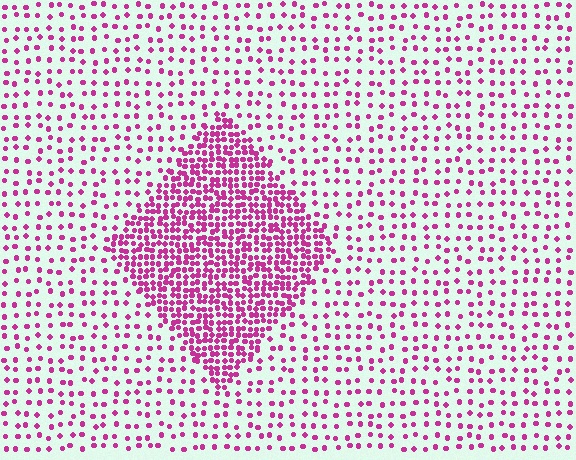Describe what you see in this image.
The image contains small magenta elements arranged at two different densities. A diamond-shaped region is visible where the elements are more densely packed than the surrounding area.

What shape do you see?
I see a diamond.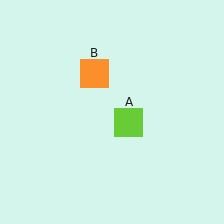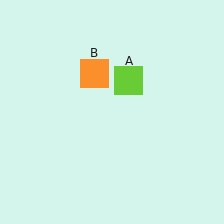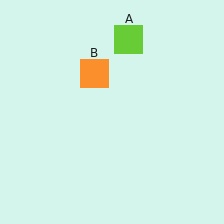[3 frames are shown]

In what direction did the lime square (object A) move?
The lime square (object A) moved up.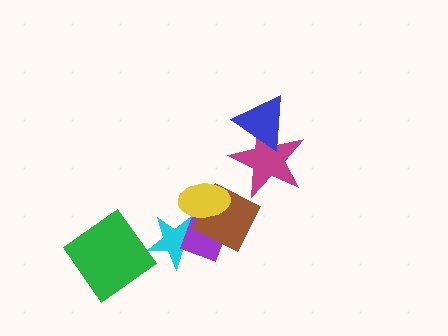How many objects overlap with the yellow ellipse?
3 objects overlap with the yellow ellipse.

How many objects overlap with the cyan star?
2 objects overlap with the cyan star.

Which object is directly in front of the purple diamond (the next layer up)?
The brown square is directly in front of the purple diamond.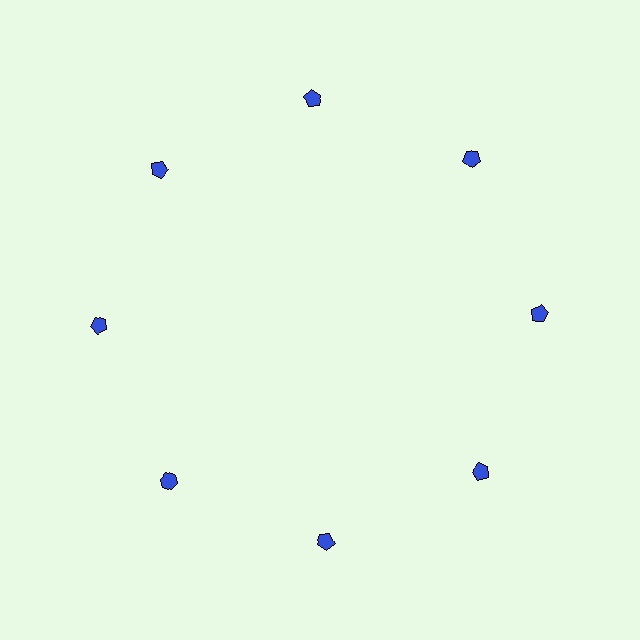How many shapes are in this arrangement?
There are 8 shapes arranged in a ring pattern.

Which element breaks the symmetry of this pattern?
The blue hexagon at roughly the 8 o'clock position breaks the symmetry. All other shapes are blue pentagons.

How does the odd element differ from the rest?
It has a different shape: hexagon instead of pentagon.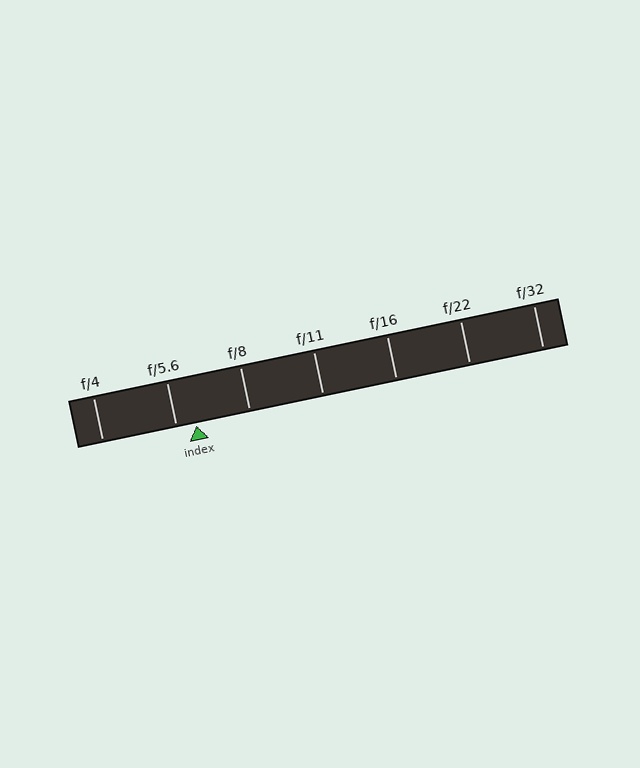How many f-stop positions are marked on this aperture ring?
There are 7 f-stop positions marked.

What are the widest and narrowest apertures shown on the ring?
The widest aperture shown is f/4 and the narrowest is f/32.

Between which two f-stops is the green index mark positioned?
The index mark is between f/5.6 and f/8.